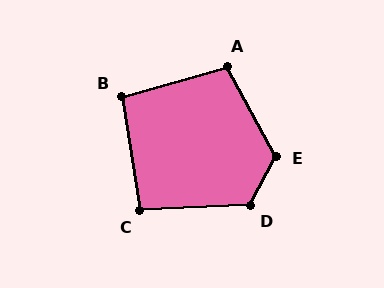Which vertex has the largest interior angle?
E, at approximately 124 degrees.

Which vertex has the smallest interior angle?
C, at approximately 96 degrees.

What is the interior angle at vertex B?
Approximately 97 degrees (obtuse).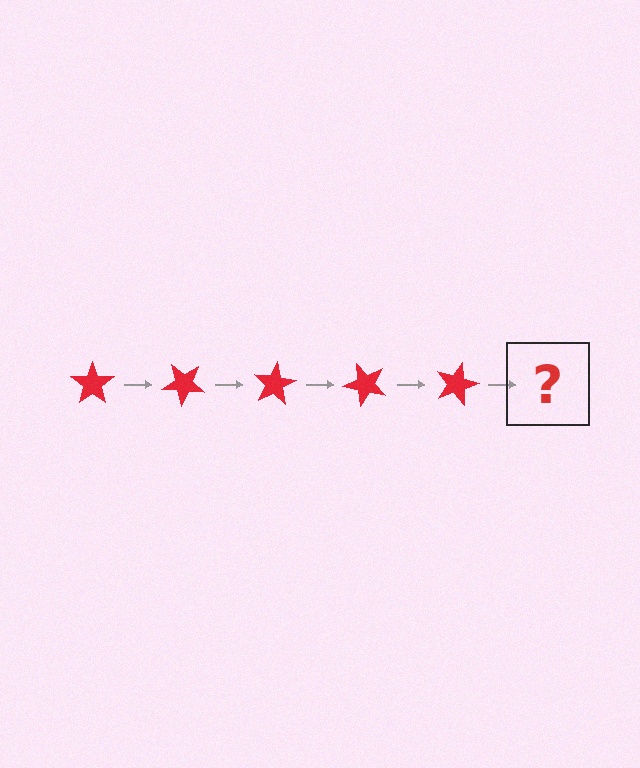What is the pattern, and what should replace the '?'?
The pattern is that the star rotates 40 degrees each step. The '?' should be a red star rotated 200 degrees.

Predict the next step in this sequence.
The next step is a red star rotated 200 degrees.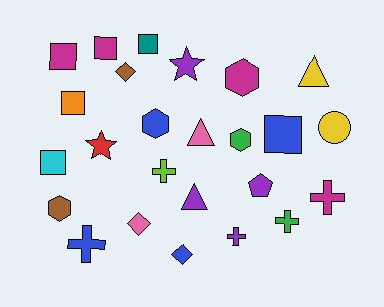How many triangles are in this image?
There are 3 triangles.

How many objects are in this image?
There are 25 objects.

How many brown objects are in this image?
There are 2 brown objects.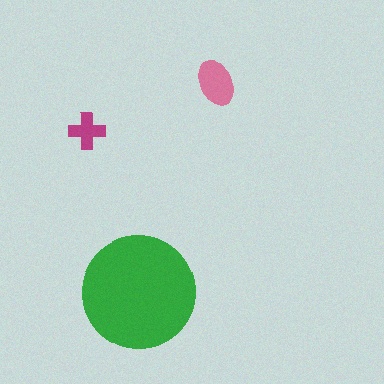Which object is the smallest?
The magenta cross.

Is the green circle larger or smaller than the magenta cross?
Larger.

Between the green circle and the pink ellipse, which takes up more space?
The green circle.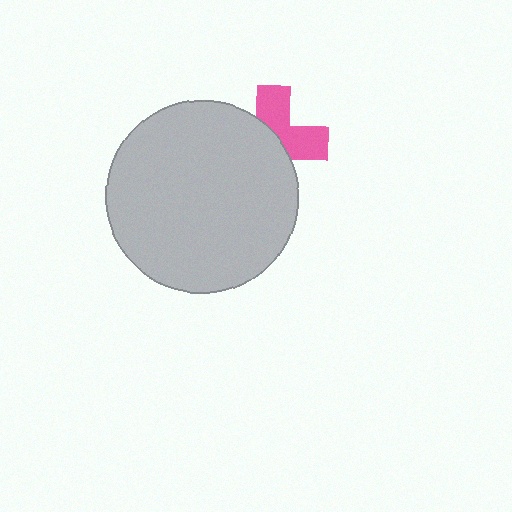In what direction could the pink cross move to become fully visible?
The pink cross could move toward the upper-right. That would shift it out from behind the light gray circle entirely.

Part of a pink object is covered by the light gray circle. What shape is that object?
It is a cross.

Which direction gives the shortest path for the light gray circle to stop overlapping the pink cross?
Moving toward the lower-left gives the shortest separation.